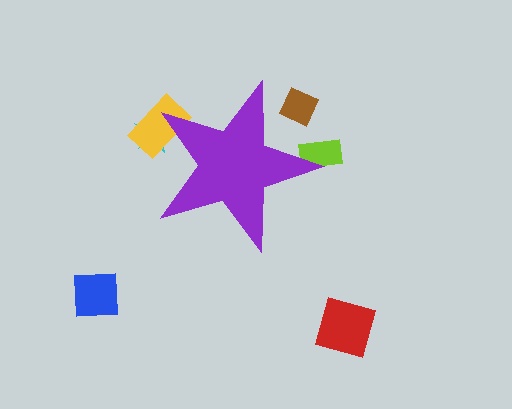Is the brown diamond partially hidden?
Yes, the brown diamond is partially hidden behind the purple star.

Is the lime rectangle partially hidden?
Yes, the lime rectangle is partially hidden behind the purple star.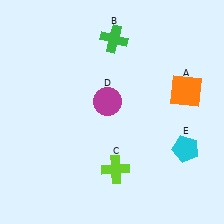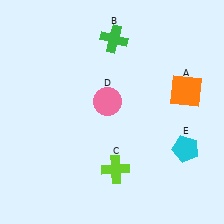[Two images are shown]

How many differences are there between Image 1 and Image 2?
There is 1 difference between the two images.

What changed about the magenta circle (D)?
In Image 1, D is magenta. In Image 2, it changed to pink.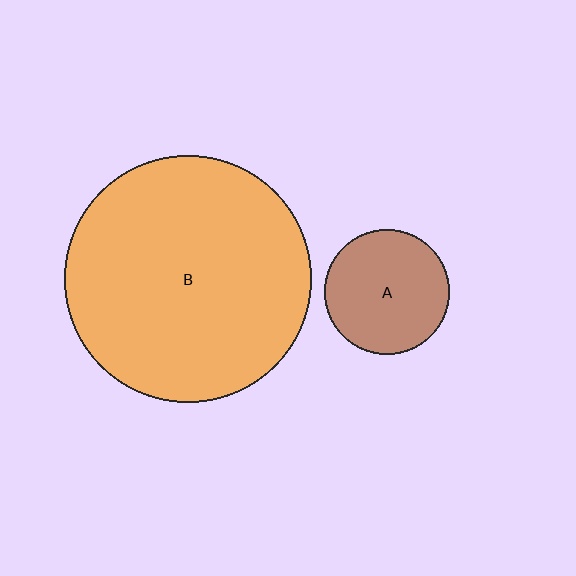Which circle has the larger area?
Circle B (orange).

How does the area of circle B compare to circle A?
Approximately 3.9 times.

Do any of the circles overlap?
No, none of the circles overlap.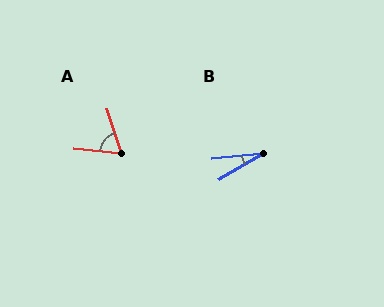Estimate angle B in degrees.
Approximately 25 degrees.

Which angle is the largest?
A, at approximately 65 degrees.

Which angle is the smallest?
B, at approximately 25 degrees.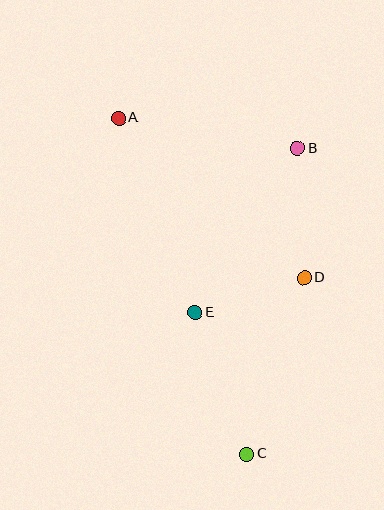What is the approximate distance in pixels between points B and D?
The distance between B and D is approximately 130 pixels.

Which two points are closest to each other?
Points D and E are closest to each other.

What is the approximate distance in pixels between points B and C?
The distance between B and C is approximately 310 pixels.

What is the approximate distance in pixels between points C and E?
The distance between C and E is approximately 150 pixels.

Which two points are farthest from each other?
Points A and C are farthest from each other.